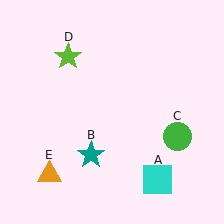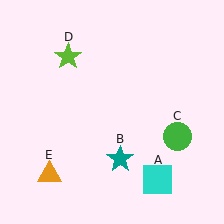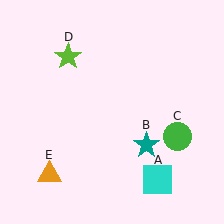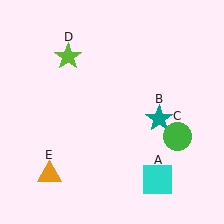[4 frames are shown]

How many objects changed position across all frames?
1 object changed position: teal star (object B).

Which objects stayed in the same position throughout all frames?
Cyan square (object A) and green circle (object C) and lime star (object D) and orange triangle (object E) remained stationary.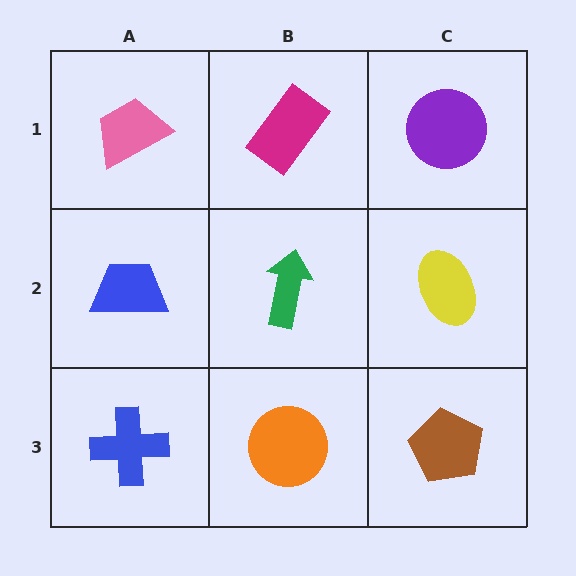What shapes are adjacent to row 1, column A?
A blue trapezoid (row 2, column A), a magenta rectangle (row 1, column B).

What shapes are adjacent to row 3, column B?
A green arrow (row 2, column B), a blue cross (row 3, column A), a brown pentagon (row 3, column C).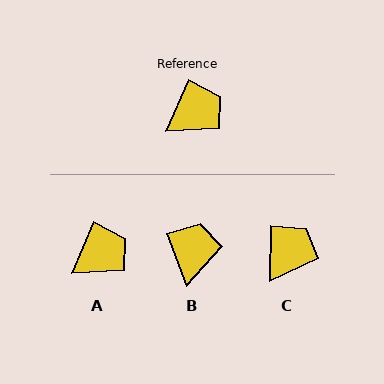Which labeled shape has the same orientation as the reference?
A.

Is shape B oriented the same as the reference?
No, it is off by about 44 degrees.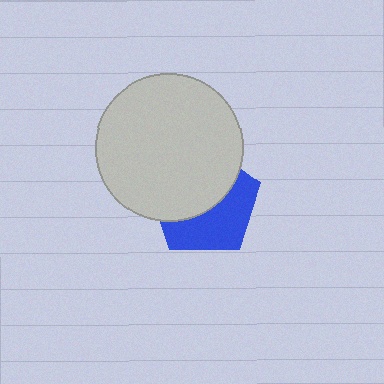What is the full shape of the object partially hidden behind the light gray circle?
The partially hidden object is a blue pentagon.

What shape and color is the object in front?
The object in front is a light gray circle.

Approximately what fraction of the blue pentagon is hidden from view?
Roughly 54% of the blue pentagon is hidden behind the light gray circle.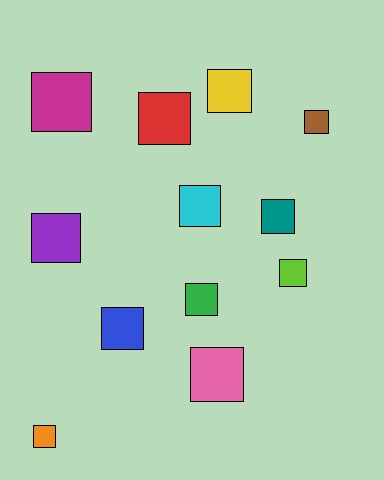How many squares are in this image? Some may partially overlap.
There are 12 squares.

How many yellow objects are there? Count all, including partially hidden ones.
There is 1 yellow object.